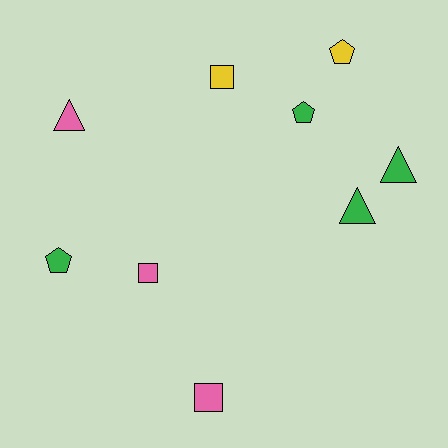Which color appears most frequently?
Green, with 4 objects.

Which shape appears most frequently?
Square, with 3 objects.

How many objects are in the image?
There are 9 objects.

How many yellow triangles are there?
There are no yellow triangles.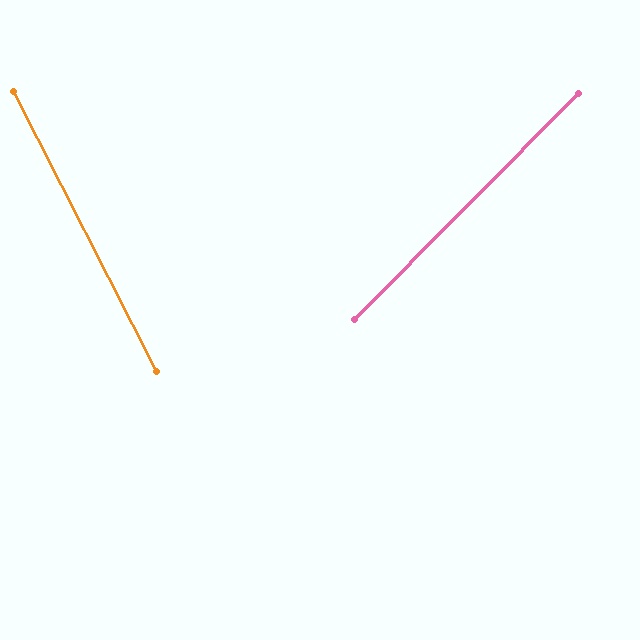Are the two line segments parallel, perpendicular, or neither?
Neither parallel nor perpendicular — they differ by about 72°.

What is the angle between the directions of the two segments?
Approximately 72 degrees.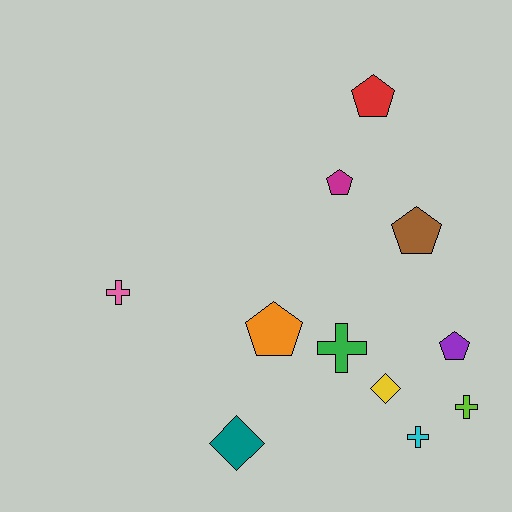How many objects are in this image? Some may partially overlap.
There are 11 objects.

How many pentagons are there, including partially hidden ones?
There are 5 pentagons.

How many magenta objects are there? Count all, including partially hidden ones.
There is 1 magenta object.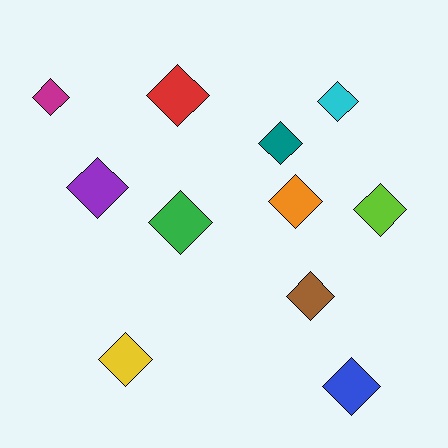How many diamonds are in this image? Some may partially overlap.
There are 11 diamonds.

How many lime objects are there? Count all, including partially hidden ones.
There is 1 lime object.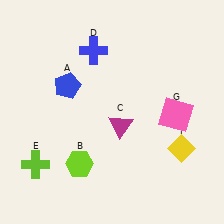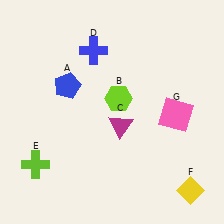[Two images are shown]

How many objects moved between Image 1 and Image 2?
2 objects moved between the two images.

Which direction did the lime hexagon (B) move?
The lime hexagon (B) moved up.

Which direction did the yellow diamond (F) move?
The yellow diamond (F) moved down.